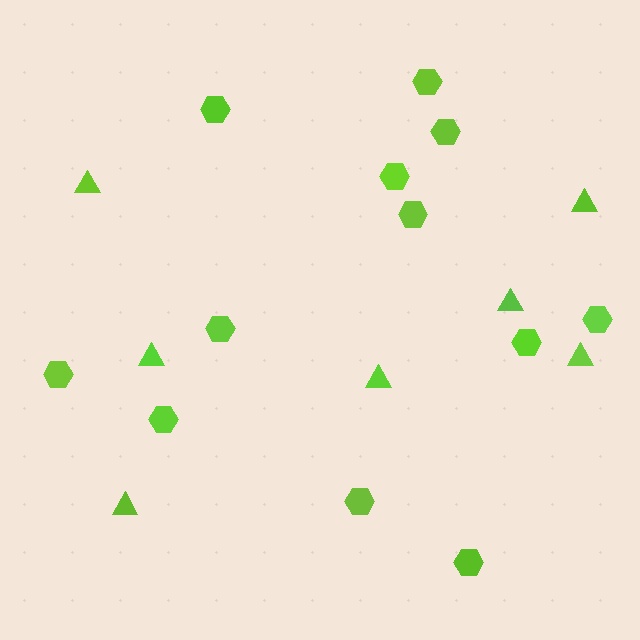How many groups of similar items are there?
There are 2 groups: one group of hexagons (12) and one group of triangles (7).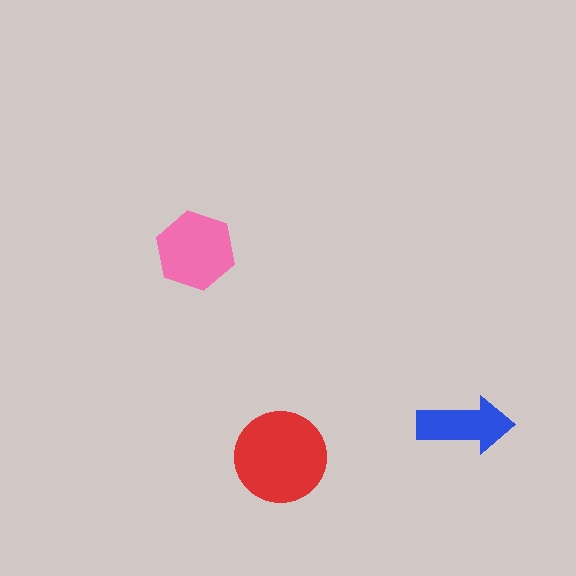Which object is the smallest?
The blue arrow.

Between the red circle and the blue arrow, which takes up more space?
The red circle.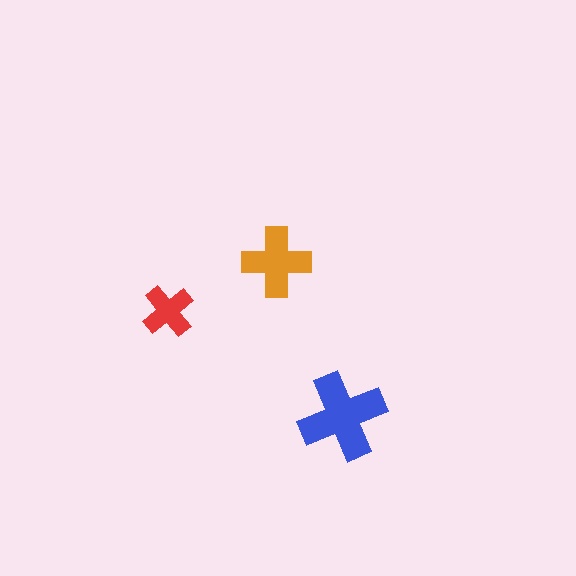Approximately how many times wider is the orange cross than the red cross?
About 1.5 times wider.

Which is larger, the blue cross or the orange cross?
The blue one.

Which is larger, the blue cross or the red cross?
The blue one.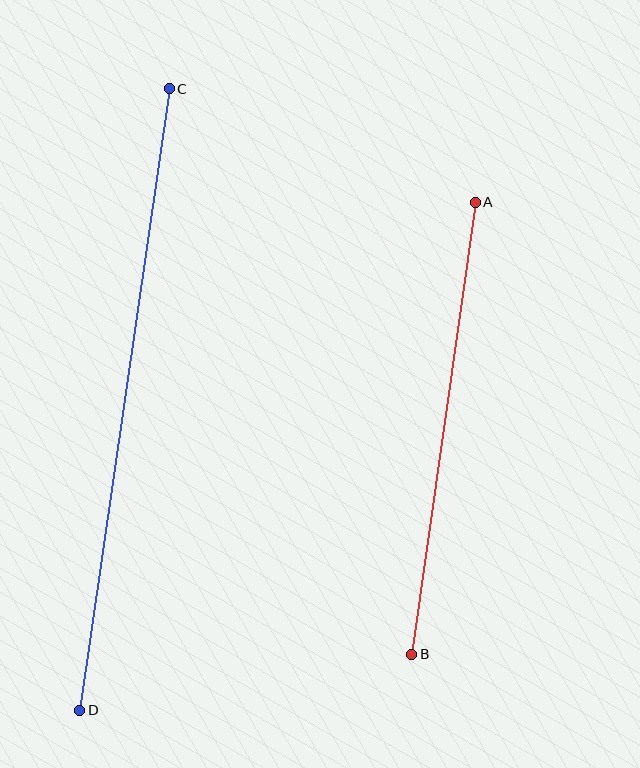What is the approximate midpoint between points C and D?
The midpoint is at approximately (125, 399) pixels.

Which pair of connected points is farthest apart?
Points C and D are farthest apart.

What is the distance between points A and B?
The distance is approximately 457 pixels.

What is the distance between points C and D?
The distance is approximately 628 pixels.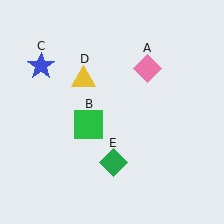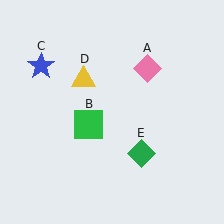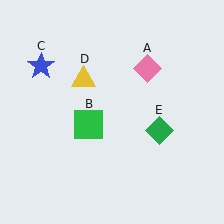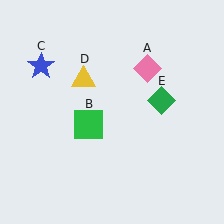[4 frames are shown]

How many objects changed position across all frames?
1 object changed position: green diamond (object E).